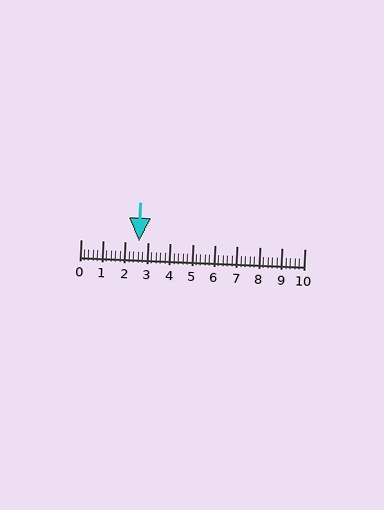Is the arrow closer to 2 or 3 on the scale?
The arrow is closer to 3.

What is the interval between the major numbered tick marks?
The major tick marks are spaced 1 units apart.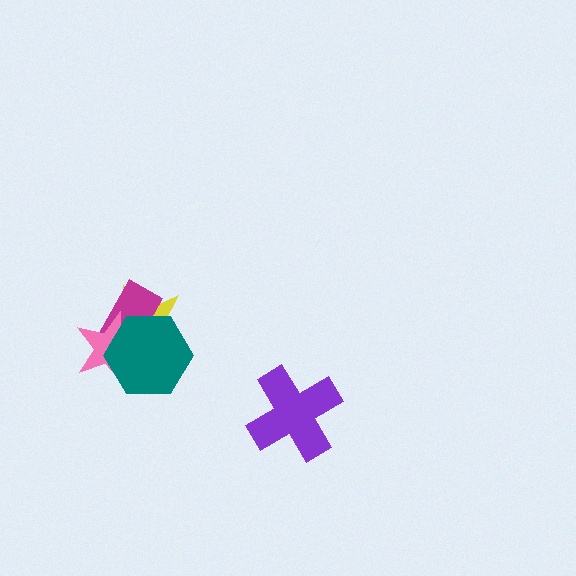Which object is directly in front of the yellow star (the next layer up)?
The magenta rectangle is directly in front of the yellow star.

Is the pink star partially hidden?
Yes, it is partially covered by another shape.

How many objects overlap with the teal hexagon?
3 objects overlap with the teal hexagon.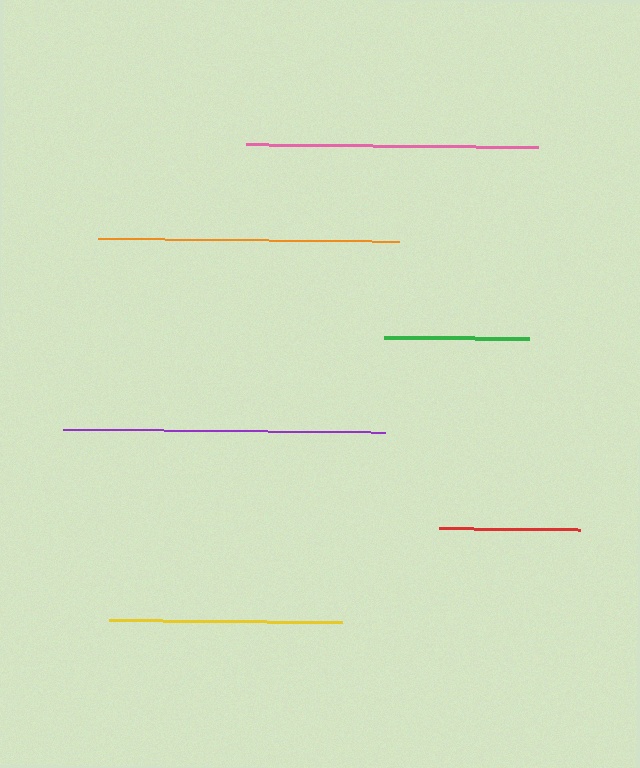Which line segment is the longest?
The purple line is the longest at approximately 321 pixels.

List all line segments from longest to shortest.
From longest to shortest: purple, orange, pink, yellow, green, red.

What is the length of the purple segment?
The purple segment is approximately 321 pixels long.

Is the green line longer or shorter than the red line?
The green line is longer than the red line.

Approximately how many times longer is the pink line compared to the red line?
The pink line is approximately 2.1 times the length of the red line.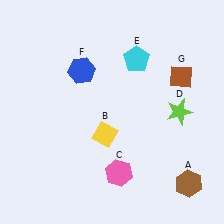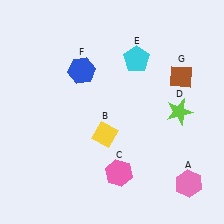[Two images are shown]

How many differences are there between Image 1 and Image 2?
There is 1 difference between the two images.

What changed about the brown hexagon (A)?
In Image 1, A is brown. In Image 2, it changed to pink.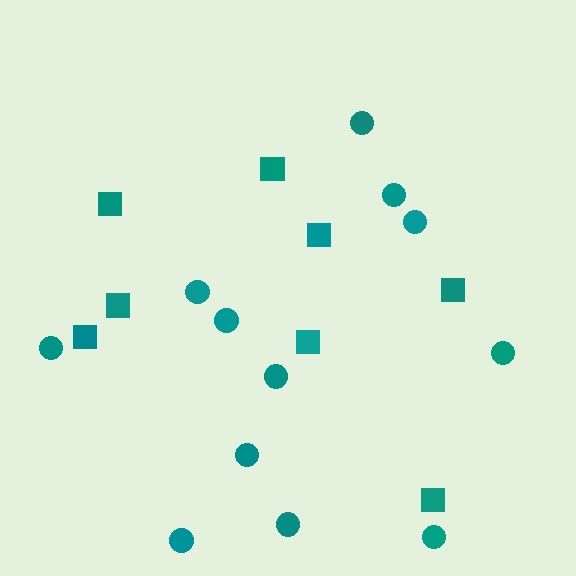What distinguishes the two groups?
There are 2 groups: one group of squares (8) and one group of circles (12).